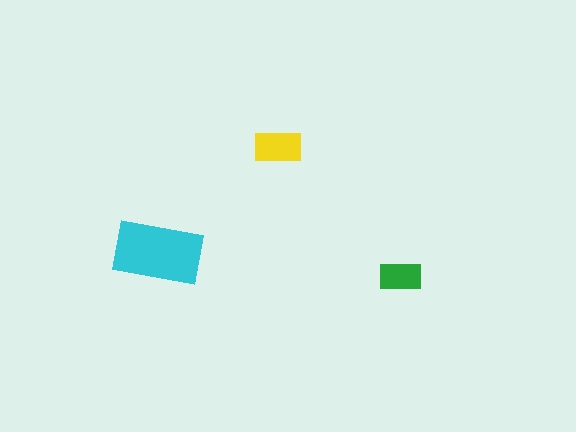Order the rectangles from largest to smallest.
the cyan one, the yellow one, the green one.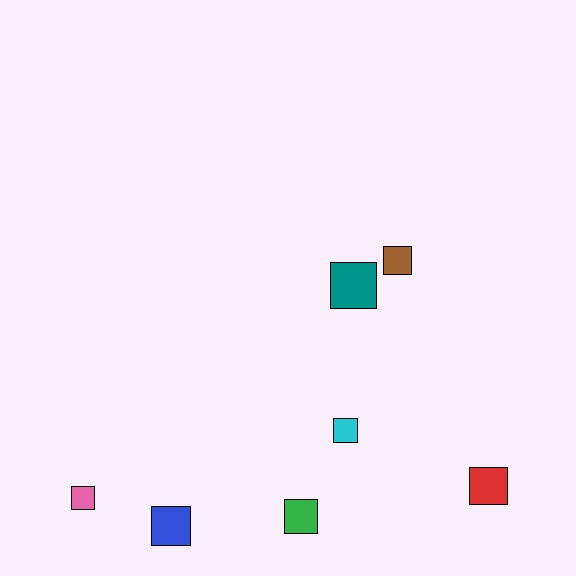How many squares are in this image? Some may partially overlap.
There are 7 squares.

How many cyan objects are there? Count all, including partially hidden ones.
There is 1 cyan object.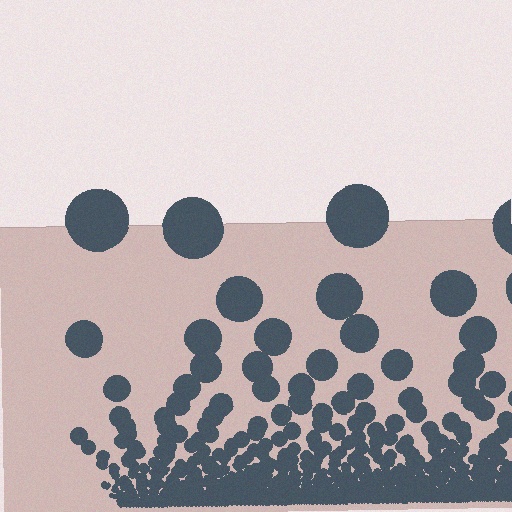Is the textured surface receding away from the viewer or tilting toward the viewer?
The surface appears to tilt toward the viewer. Texture elements get larger and sparser toward the top.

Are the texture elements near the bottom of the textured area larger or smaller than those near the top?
Smaller. The gradient is inverted — elements near the bottom are smaller and denser.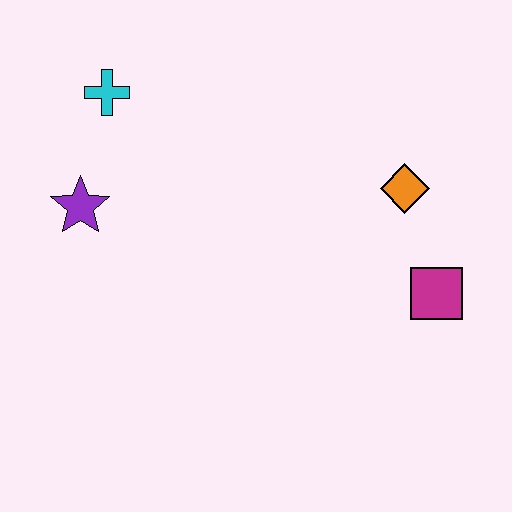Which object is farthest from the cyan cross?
The magenta square is farthest from the cyan cross.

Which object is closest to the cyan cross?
The purple star is closest to the cyan cross.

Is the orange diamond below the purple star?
No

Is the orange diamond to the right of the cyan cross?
Yes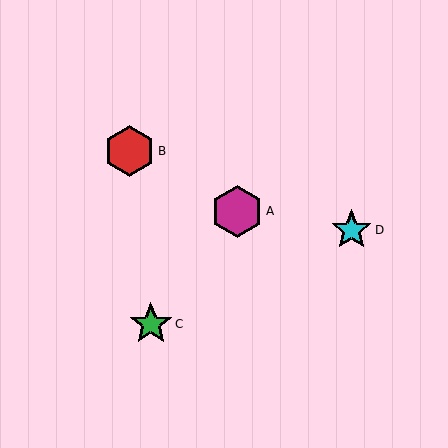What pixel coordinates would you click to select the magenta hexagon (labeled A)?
Click at (237, 211) to select the magenta hexagon A.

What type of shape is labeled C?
Shape C is a green star.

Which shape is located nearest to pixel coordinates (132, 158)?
The red hexagon (labeled B) at (130, 151) is nearest to that location.